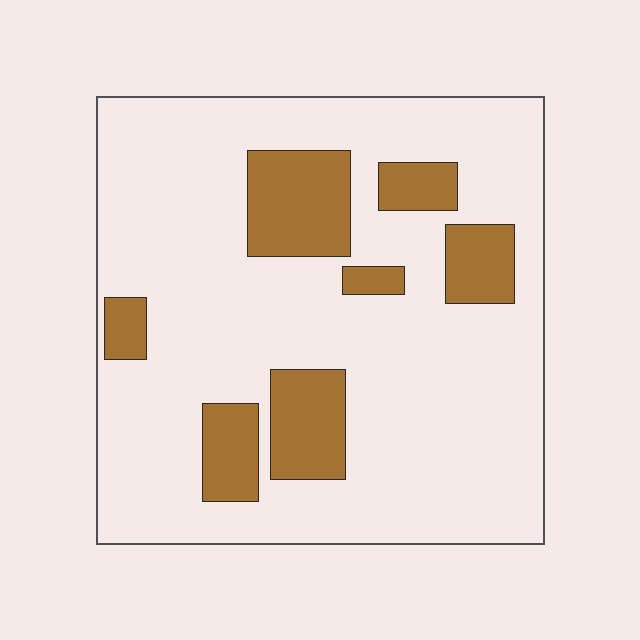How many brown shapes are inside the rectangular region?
7.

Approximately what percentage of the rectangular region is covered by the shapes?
Approximately 20%.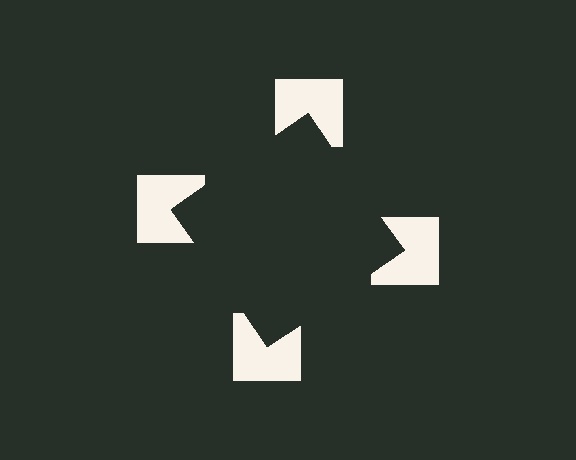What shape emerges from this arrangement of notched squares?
An illusory square — its edges are inferred from the aligned wedge cuts in the notched squares, not physically drawn.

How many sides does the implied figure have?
4 sides.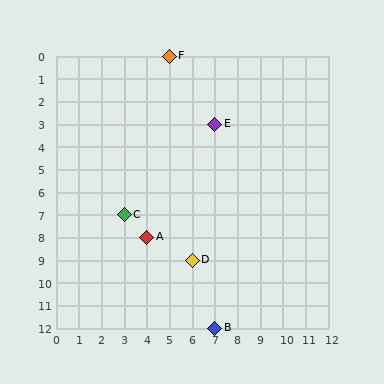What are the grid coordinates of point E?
Point E is at grid coordinates (7, 3).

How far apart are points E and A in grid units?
Points E and A are 3 columns and 5 rows apart (about 5.8 grid units diagonally).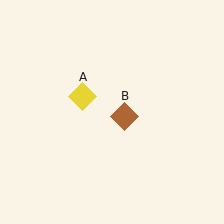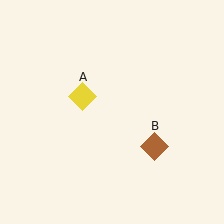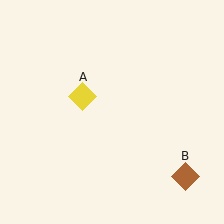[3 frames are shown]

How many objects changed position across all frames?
1 object changed position: brown diamond (object B).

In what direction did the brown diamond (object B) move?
The brown diamond (object B) moved down and to the right.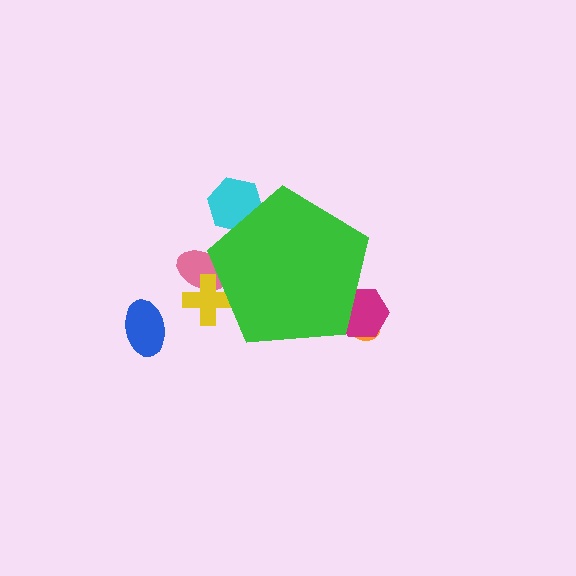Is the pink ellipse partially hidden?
Yes, the pink ellipse is partially hidden behind the green pentagon.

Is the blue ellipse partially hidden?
No, the blue ellipse is fully visible.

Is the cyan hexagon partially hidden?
Yes, the cyan hexagon is partially hidden behind the green pentagon.